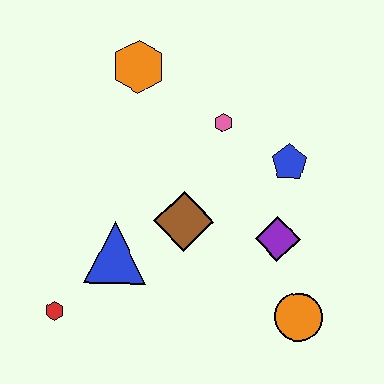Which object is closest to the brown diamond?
The blue triangle is closest to the brown diamond.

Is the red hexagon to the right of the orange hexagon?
No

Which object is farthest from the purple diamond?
The red hexagon is farthest from the purple diamond.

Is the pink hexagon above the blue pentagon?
Yes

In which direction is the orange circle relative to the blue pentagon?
The orange circle is below the blue pentagon.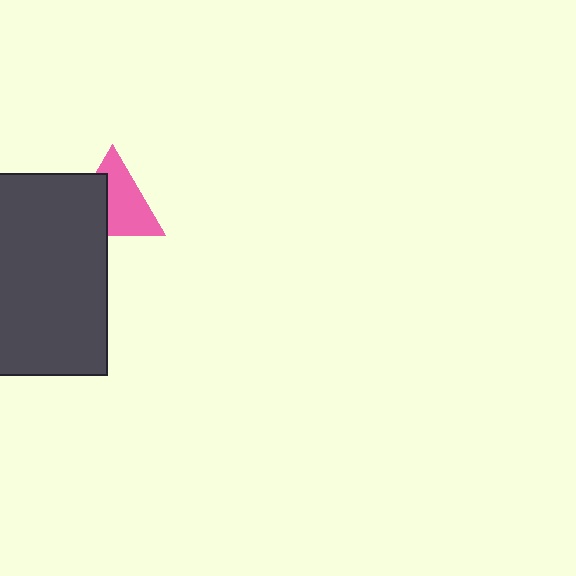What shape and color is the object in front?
The object in front is a dark gray rectangle.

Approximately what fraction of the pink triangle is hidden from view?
Roughly 38% of the pink triangle is hidden behind the dark gray rectangle.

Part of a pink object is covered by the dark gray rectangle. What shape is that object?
It is a triangle.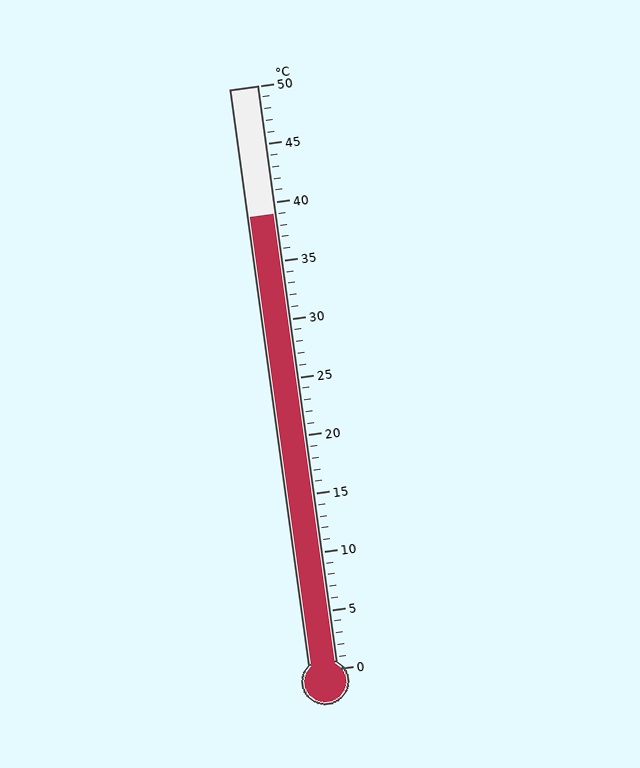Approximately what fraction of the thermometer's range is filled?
The thermometer is filled to approximately 80% of its range.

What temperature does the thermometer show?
The thermometer shows approximately 39°C.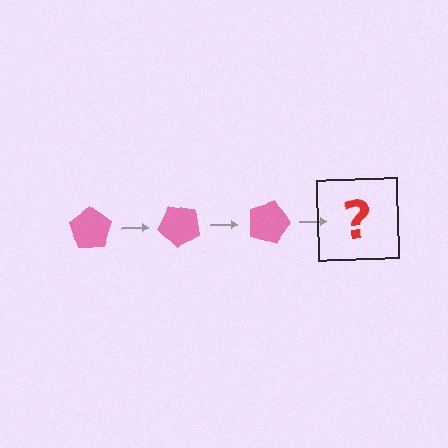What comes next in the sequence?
The next element should be a pink pentagon rotated 135 degrees.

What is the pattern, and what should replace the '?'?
The pattern is that the pentagon rotates 45 degrees each step. The '?' should be a pink pentagon rotated 135 degrees.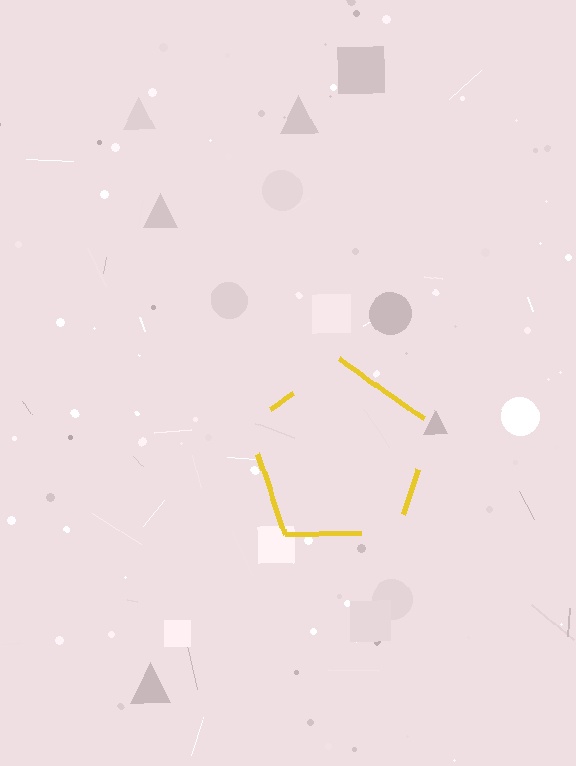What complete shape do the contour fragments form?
The contour fragments form a pentagon.